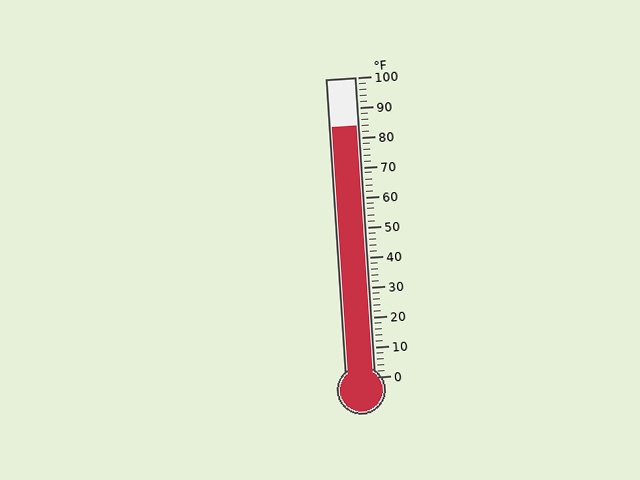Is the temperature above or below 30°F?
The temperature is above 30°F.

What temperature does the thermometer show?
The thermometer shows approximately 84°F.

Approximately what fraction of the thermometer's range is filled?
The thermometer is filled to approximately 85% of its range.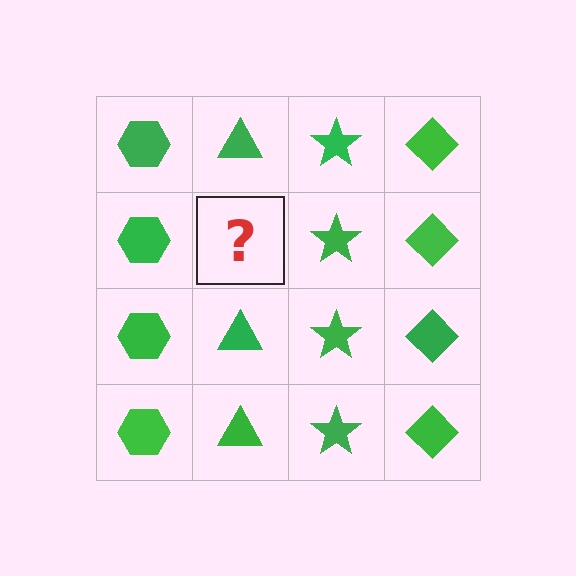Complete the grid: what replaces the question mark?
The question mark should be replaced with a green triangle.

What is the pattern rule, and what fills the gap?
The rule is that each column has a consistent shape. The gap should be filled with a green triangle.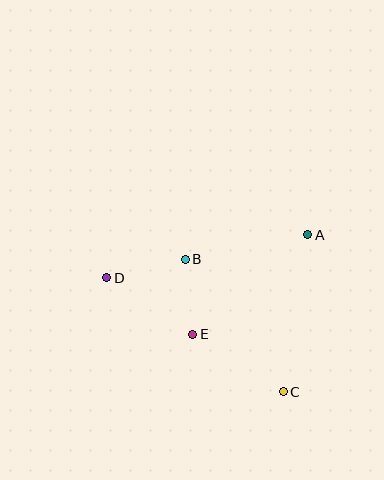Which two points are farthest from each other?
Points C and D are farthest from each other.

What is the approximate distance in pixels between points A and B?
The distance between A and B is approximately 125 pixels.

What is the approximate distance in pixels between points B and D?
The distance between B and D is approximately 81 pixels.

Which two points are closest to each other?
Points B and E are closest to each other.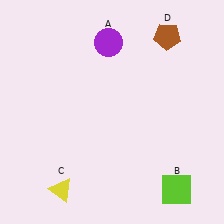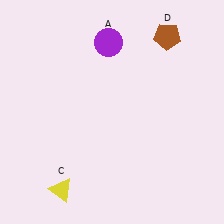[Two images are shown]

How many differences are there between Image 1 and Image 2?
There is 1 difference between the two images.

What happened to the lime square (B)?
The lime square (B) was removed in Image 2. It was in the bottom-right area of Image 1.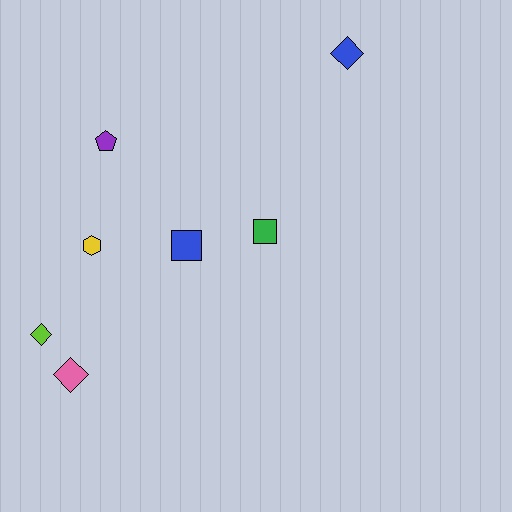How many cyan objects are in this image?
There are no cyan objects.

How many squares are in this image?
There are 2 squares.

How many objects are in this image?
There are 7 objects.